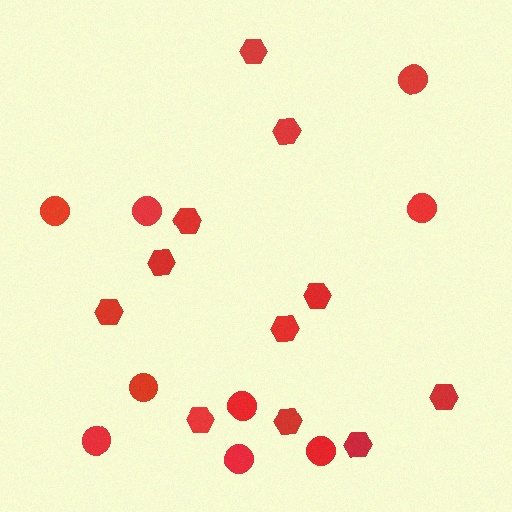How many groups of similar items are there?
There are 2 groups: one group of circles (9) and one group of hexagons (11).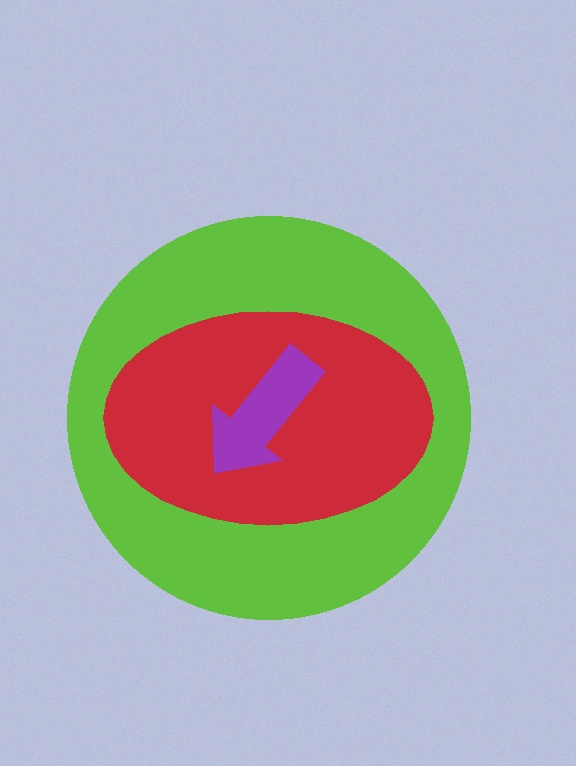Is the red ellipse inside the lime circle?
Yes.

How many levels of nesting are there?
3.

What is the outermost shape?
The lime circle.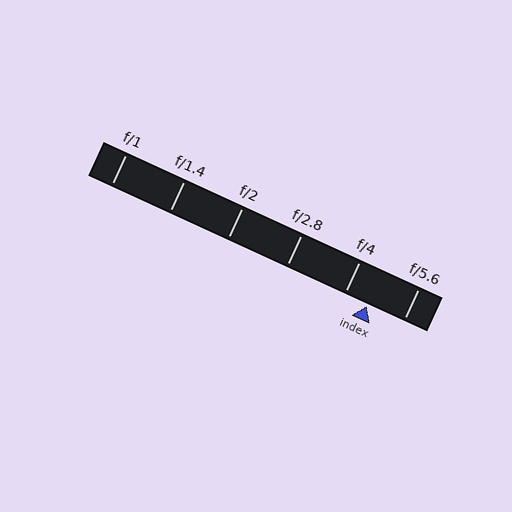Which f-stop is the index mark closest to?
The index mark is closest to f/4.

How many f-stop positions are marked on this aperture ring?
There are 6 f-stop positions marked.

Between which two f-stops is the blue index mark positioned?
The index mark is between f/4 and f/5.6.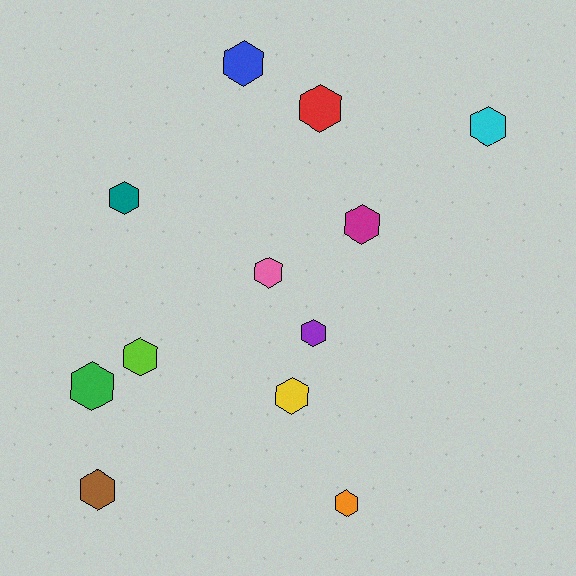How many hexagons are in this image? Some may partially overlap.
There are 12 hexagons.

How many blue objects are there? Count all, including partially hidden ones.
There is 1 blue object.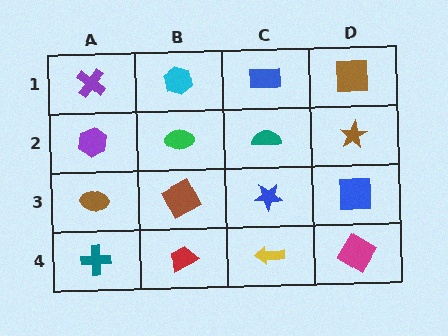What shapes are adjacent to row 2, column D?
A brown square (row 1, column D), a blue square (row 3, column D), a teal semicircle (row 2, column C).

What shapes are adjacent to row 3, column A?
A purple hexagon (row 2, column A), a teal cross (row 4, column A), a brown square (row 3, column B).